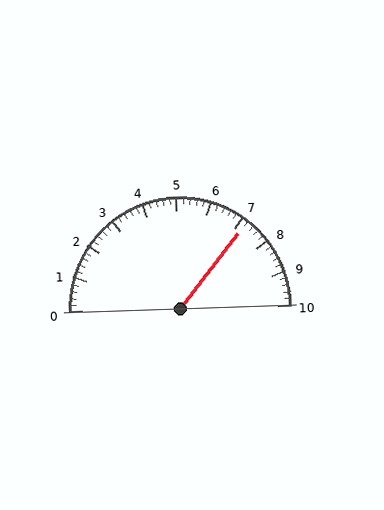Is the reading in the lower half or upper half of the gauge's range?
The reading is in the upper half of the range (0 to 10).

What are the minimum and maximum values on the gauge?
The gauge ranges from 0 to 10.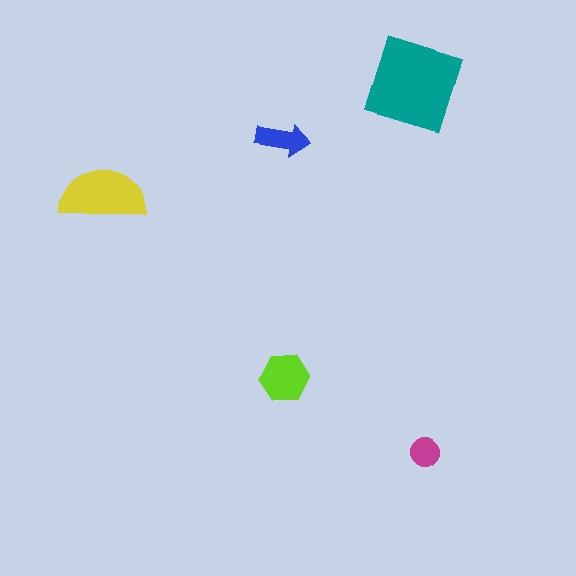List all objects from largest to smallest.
The teal diamond, the yellow semicircle, the lime hexagon, the blue arrow, the magenta circle.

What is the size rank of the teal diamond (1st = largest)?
1st.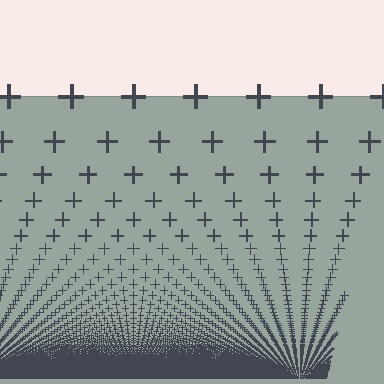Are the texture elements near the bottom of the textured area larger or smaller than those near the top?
Smaller. The gradient is inverted — elements near the bottom are smaller and denser.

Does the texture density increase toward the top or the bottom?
Density increases toward the bottom.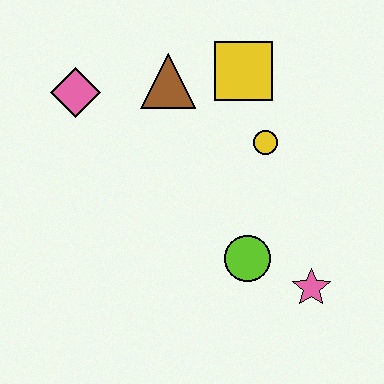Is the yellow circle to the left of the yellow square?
No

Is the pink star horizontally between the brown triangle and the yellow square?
No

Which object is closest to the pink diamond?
The brown triangle is closest to the pink diamond.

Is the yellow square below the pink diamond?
No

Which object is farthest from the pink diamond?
The pink star is farthest from the pink diamond.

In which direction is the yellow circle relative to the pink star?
The yellow circle is above the pink star.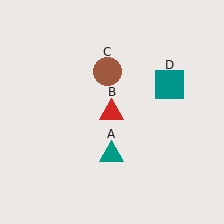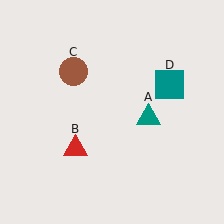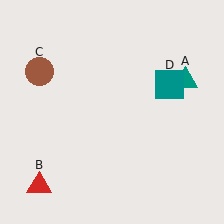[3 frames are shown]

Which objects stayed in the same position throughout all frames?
Teal square (object D) remained stationary.